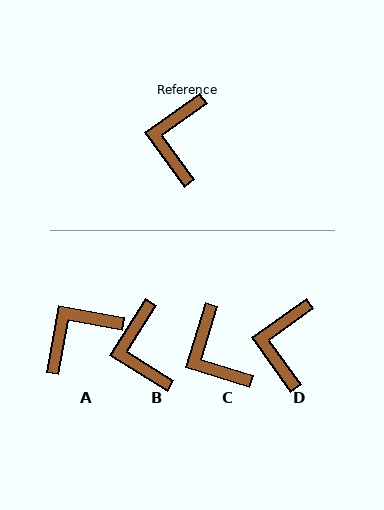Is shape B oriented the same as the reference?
No, it is off by about 22 degrees.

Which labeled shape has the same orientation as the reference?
D.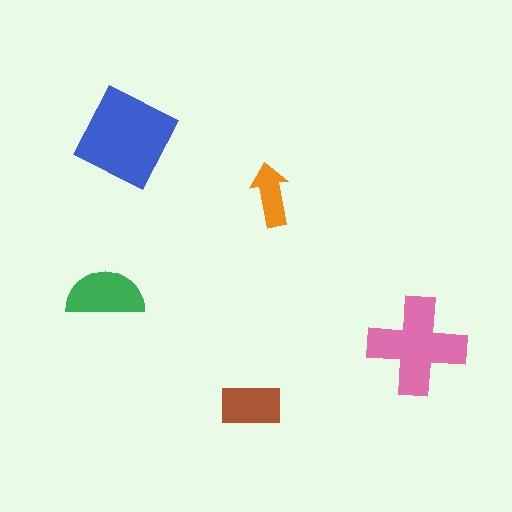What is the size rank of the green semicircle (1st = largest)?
3rd.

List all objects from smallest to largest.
The orange arrow, the brown rectangle, the green semicircle, the pink cross, the blue diamond.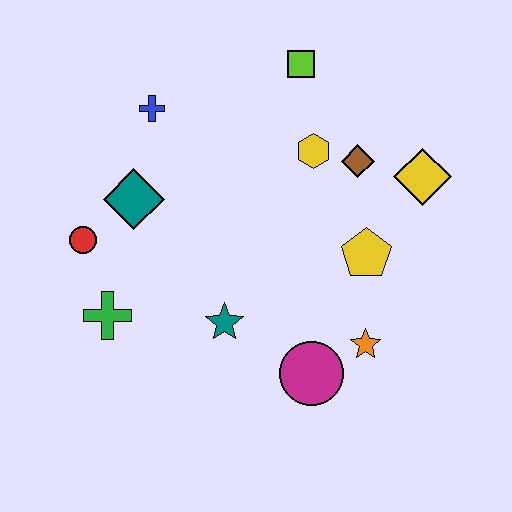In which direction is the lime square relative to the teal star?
The lime square is above the teal star.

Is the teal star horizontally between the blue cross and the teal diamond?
No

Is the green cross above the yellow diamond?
No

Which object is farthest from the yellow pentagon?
The red circle is farthest from the yellow pentagon.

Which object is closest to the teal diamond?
The red circle is closest to the teal diamond.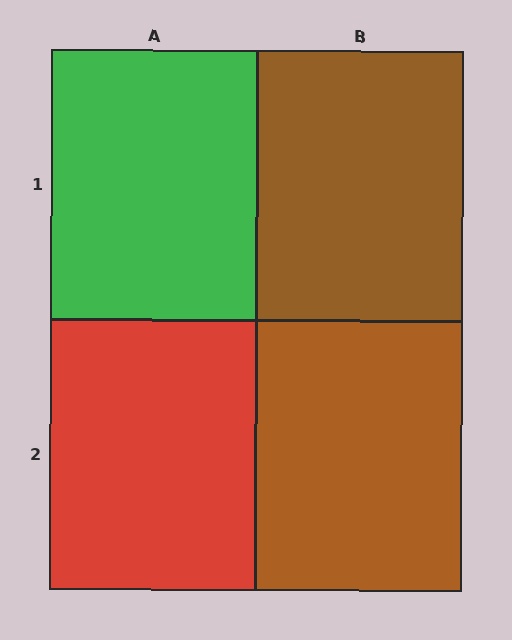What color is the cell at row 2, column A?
Red.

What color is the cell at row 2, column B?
Brown.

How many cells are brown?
2 cells are brown.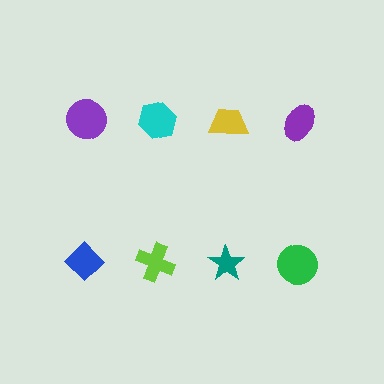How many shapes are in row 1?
4 shapes.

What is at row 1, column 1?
A purple circle.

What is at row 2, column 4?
A green circle.